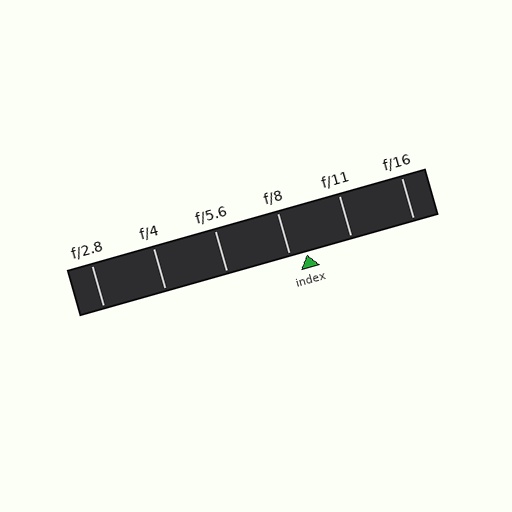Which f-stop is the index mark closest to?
The index mark is closest to f/8.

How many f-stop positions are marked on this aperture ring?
There are 6 f-stop positions marked.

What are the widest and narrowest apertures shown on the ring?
The widest aperture shown is f/2.8 and the narrowest is f/16.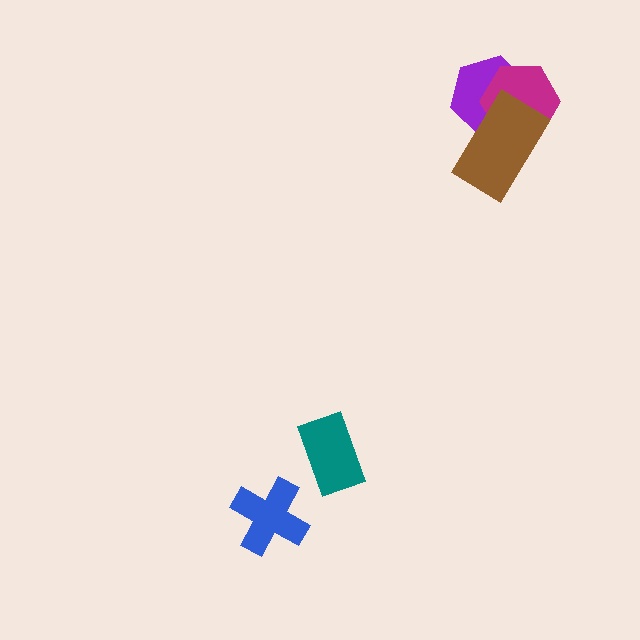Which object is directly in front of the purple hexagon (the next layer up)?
The magenta hexagon is directly in front of the purple hexagon.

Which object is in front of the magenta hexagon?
The brown rectangle is in front of the magenta hexagon.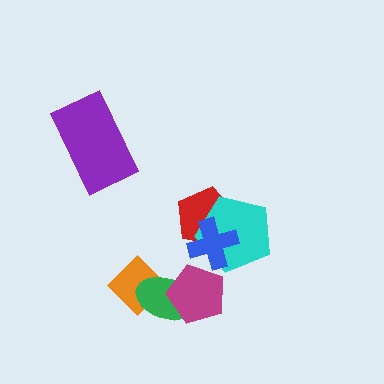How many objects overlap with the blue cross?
2 objects overlap with the blue cross.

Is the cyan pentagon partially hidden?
Yes, it is partially covered by another shape.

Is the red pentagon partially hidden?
Yes, it is partially covered by another shape.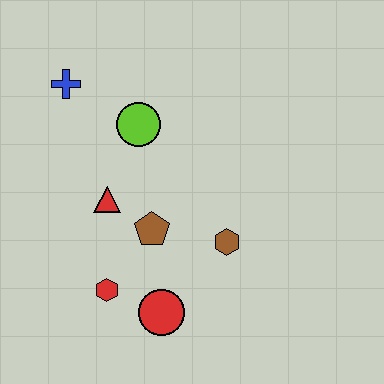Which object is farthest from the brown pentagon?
The blue cross is farthest from the brown pentagon.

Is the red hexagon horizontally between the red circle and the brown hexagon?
No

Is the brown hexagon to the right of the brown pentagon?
Yes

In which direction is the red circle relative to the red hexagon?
The red circle is to the right of the red hexagon.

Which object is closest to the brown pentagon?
The red triangle is closest to the brown pentagon.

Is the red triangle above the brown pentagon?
Yes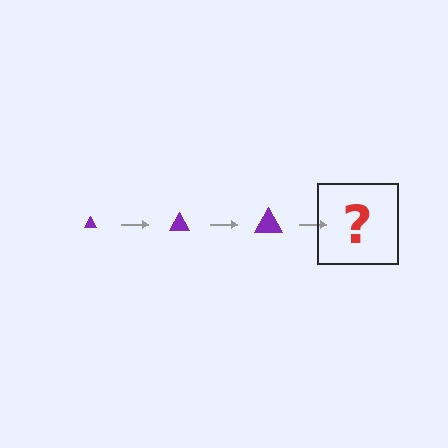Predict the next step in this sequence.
The next step is a purple triangle, larger than the previous one.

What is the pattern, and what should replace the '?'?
The pattern is that the triangle gets progressively larger each step. The '?' should be a purple triangle, larger than the previous one.